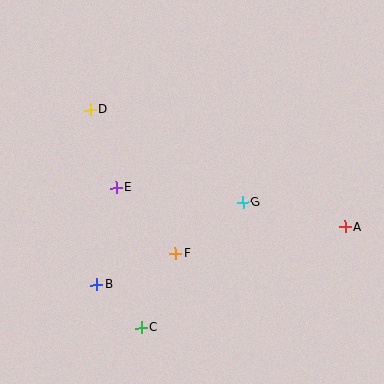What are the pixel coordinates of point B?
Point B is at (97, 285).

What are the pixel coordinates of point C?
Point C is at (141, 328).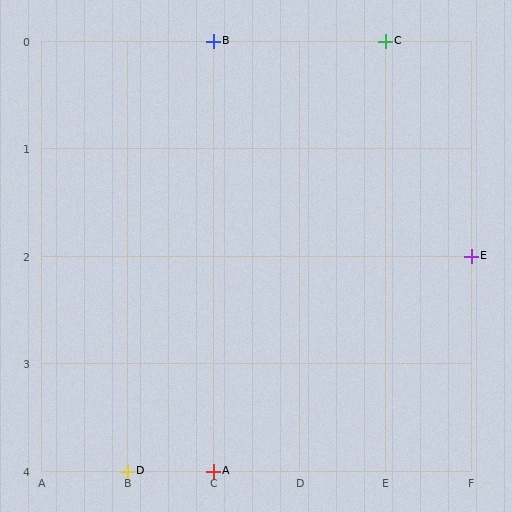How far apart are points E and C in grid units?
Points E and C are 1 column and 2 rows apart (about 2.2 grid units diagonally).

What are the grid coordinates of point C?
Point C is at grid coordinates (E, 0).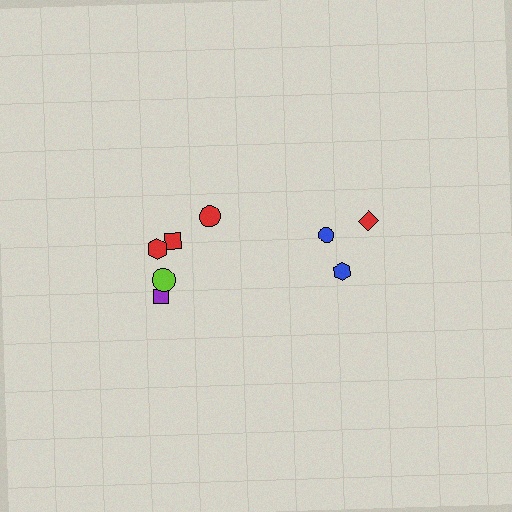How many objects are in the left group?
There are 5 objects.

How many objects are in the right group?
There are 3 objects.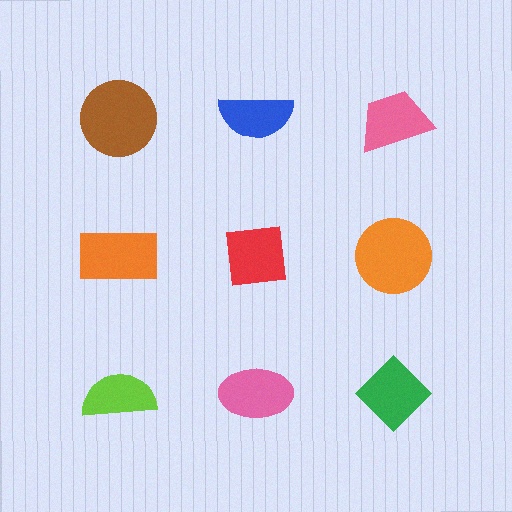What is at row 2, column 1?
An orange rectangle.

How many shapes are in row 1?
3 shapes.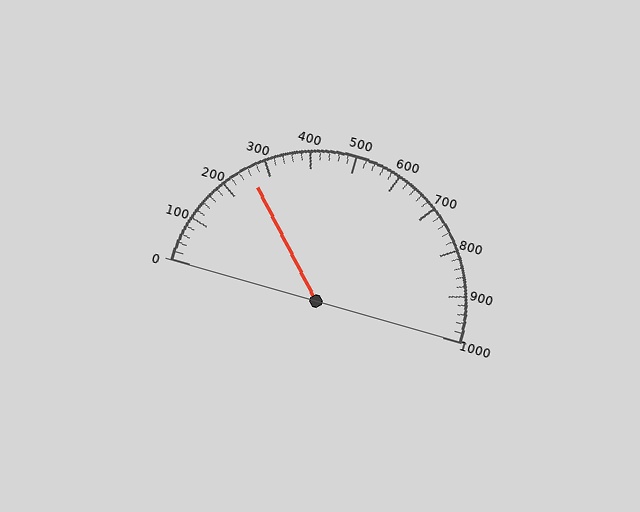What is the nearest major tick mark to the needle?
The nearest major tick mark is 300.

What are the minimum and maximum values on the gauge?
The gauge ranges from 0 to 1000.